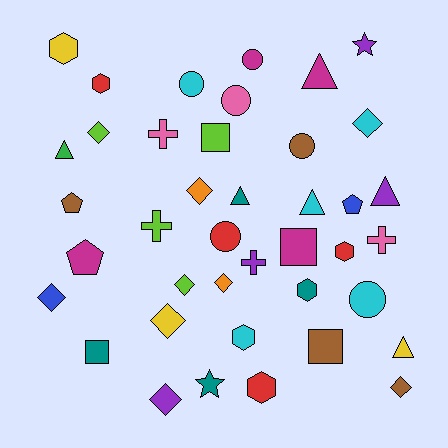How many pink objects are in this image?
There are 3 pink objects.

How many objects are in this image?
There are 40 objects.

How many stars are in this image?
There are 2 stars.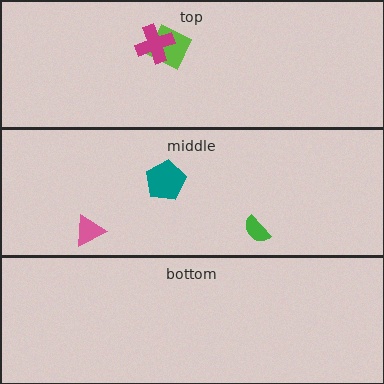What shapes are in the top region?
The lime square, the magenta cross.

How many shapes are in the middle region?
3.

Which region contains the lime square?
The top region.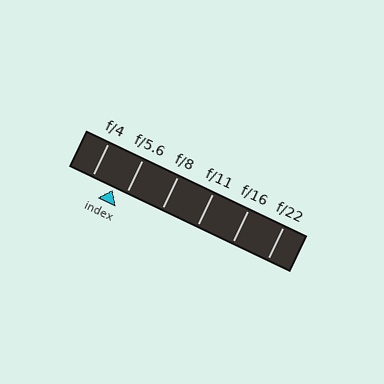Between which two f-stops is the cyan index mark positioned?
The index mark is between f/4 and f/5.6.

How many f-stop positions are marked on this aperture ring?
There are 6 f-stop positions marked.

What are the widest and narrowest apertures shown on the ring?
The widest aperture shown is f/4 and the narrowest is f/22.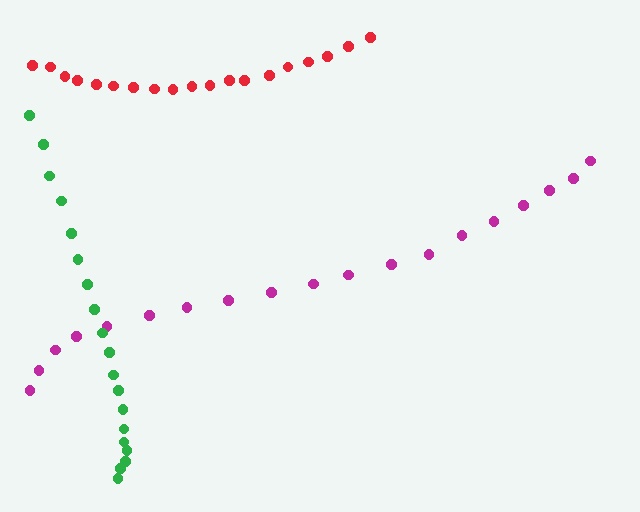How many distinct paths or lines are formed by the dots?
There are 3 distinct paths.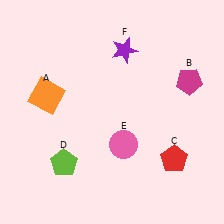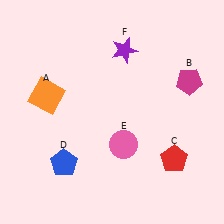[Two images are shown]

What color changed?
The pentagon (D) changed from lime in Image 1 to blue in Image 2.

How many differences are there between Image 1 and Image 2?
There is 1 difference between the two images.